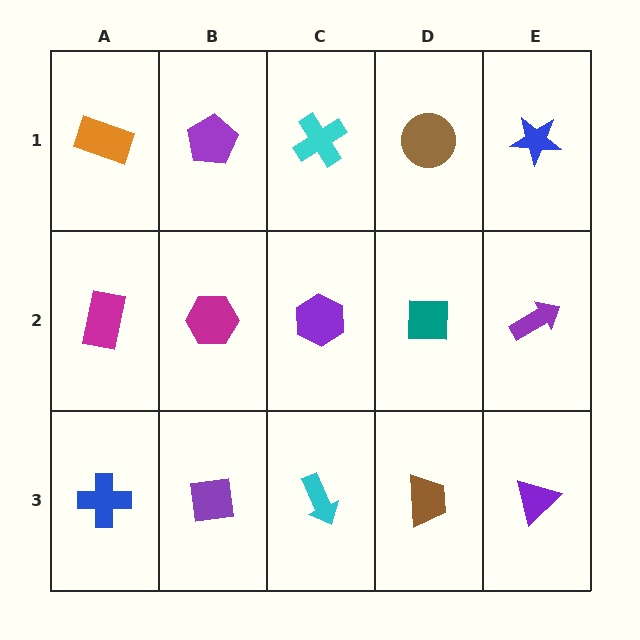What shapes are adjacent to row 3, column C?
A purple hexagon (row 2, column C), a purple square (row 3, column B), a brown trapezoid (row 3, column D).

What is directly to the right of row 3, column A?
A purple square.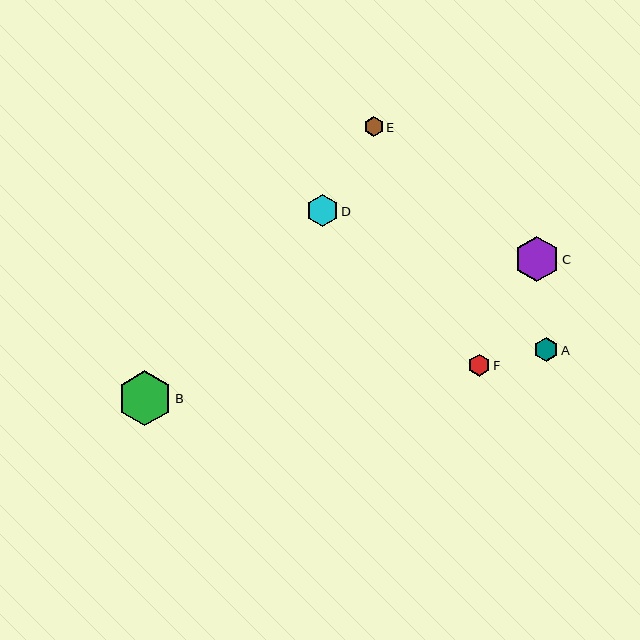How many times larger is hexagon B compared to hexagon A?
Hexagon B is approximately 2.3 times the size of hexagon A.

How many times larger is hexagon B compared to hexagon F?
Hexagon B is approximately 2.4 times the size of hexagon F.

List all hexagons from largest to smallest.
From largest to smallest: B, C, D, A, F, E.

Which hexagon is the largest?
Hexagon B is the largest with a size of approximately 55 pixels.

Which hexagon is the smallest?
Hexagon E is the smallest with a size of approximately 20 pixels.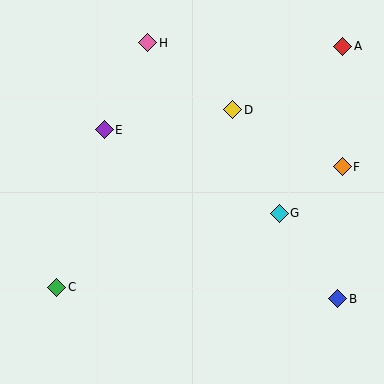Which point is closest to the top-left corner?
Point H is closest to the top-left corner.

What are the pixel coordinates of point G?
Point G is at (279, 213).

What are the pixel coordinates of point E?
Point E is at (104, 130).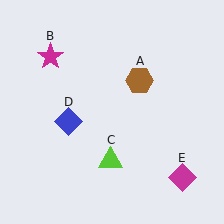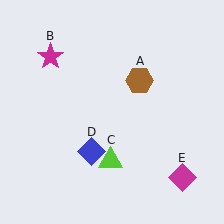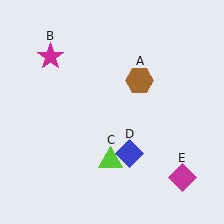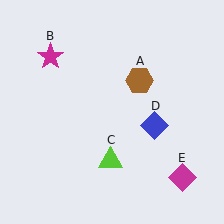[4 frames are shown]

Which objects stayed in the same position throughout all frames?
Brown hexagon (object A) and magenta star (object B) and lime triangle (object C) and magenta diamond (object E) remained stationary.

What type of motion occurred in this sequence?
The blue diamond (object D) rotated counterclockwise around the center of the scene.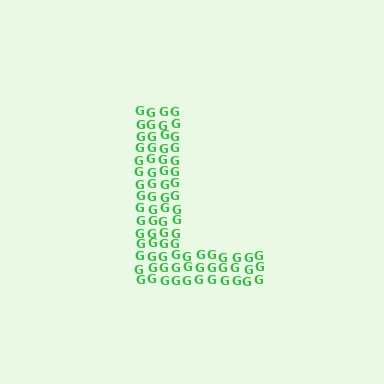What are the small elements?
The small elements are letter G's.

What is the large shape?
The large shape is the letter L.